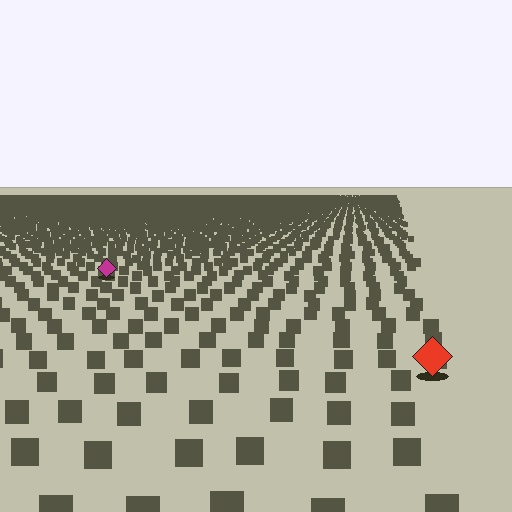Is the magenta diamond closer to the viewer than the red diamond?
No. The red diamond is closer — you can tell from the texture gradient: the ground texture is coarser near it.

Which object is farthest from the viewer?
The magenta diamond is farthest from the viewer. It appears smaller and the ground texture around it is denser.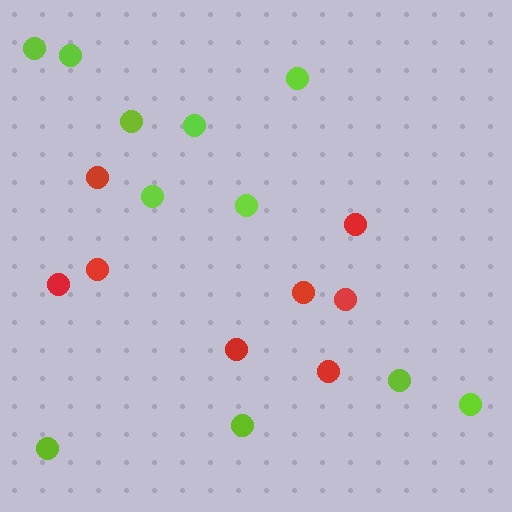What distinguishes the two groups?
There are 2 groups: one group of lime circles (11) and one group of red circles (8).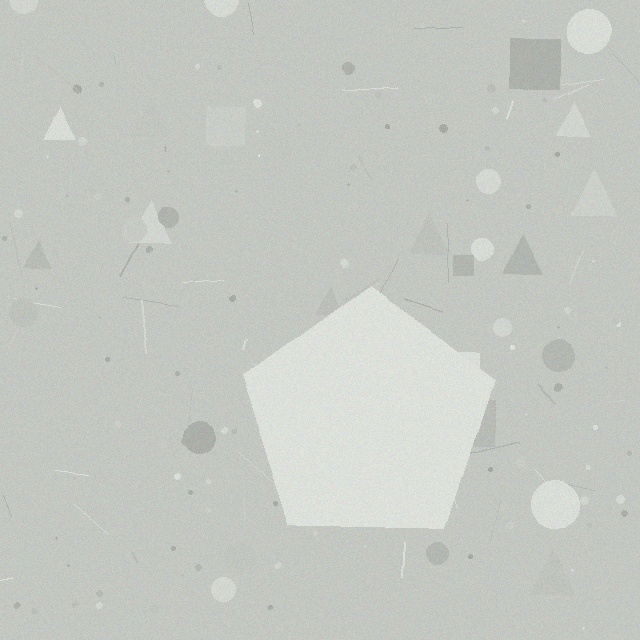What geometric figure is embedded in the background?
A pentagon is embedded in the background.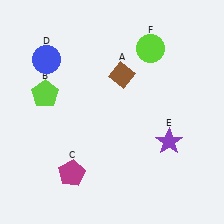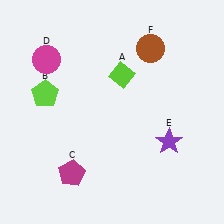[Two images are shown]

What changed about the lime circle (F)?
In Image 1, F is lime. In Image 2, it changed to brown.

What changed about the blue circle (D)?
In Image 1, D is blue. In Image 2, it changed to magenta.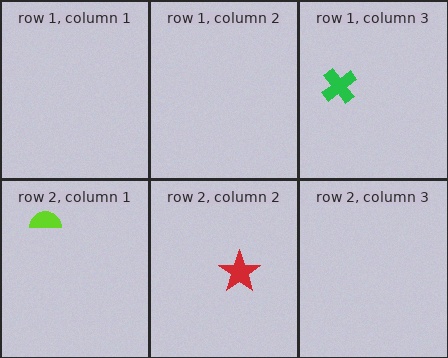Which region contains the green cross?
The row 1, column 3 region.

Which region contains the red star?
The row 2, column 2 region.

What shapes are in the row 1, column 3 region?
The green cross.